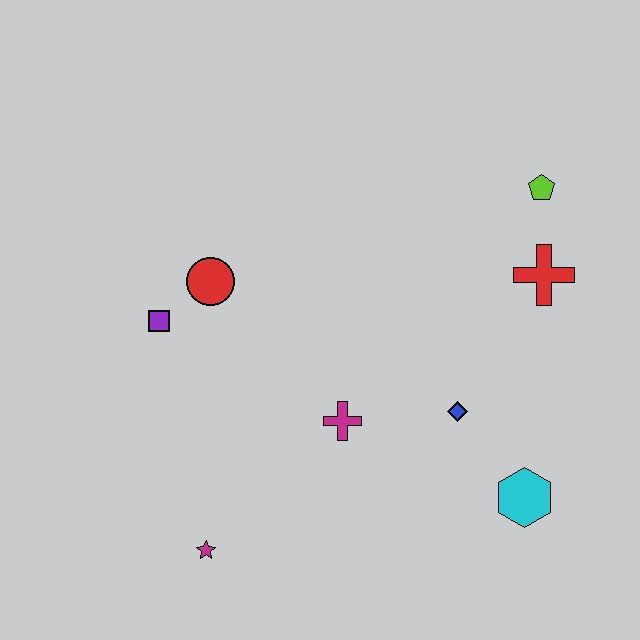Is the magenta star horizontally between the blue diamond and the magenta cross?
No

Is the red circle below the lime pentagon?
Yes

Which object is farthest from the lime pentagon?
The magenta star is farthest from the lime pentagon.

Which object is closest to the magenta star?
The magenta cross is closest to the magenta star.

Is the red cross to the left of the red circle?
No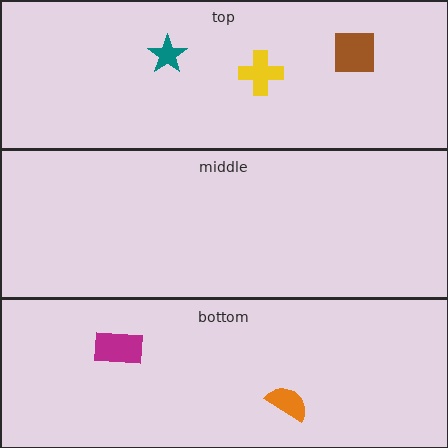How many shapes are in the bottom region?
2.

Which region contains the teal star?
The top region.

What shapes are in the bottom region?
The magenta rectangle, the orange semicircle.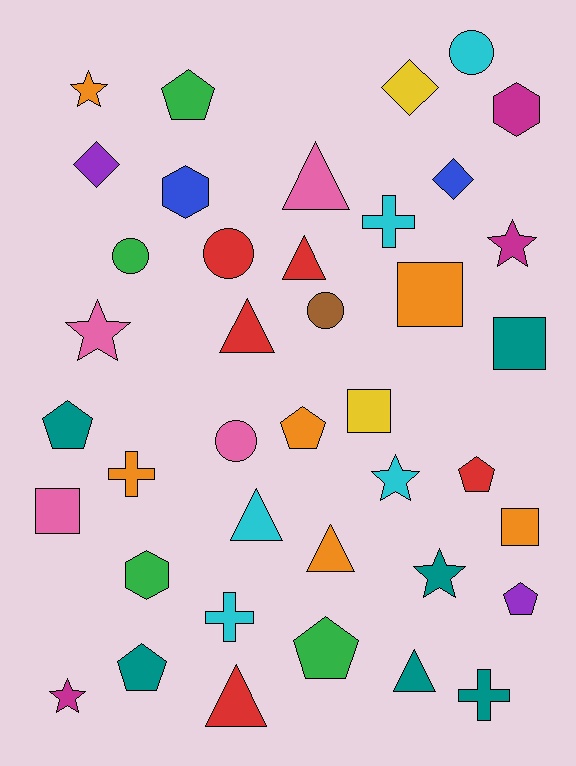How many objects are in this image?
There are 40 objects.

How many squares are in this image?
There are 5 squares.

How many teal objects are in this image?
There are 6 teal objects.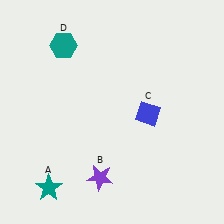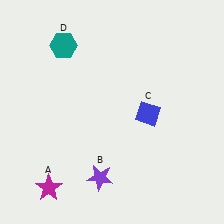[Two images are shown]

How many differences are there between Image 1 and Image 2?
There is 1 difference between the two images.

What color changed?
The star (A) changed from teal in Image 1 to magenta in Image 2.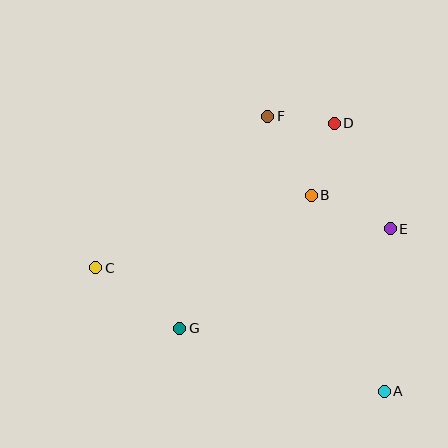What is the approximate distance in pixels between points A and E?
The distance between A and E is approximately 163 pixels.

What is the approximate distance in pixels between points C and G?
The distance between C and G is approximately 103 pixels.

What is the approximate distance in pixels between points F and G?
The distance between F and G is approximately 229 pixels.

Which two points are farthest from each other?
Points A and C are farthest from each other.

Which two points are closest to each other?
Points D and F are closest to each other.